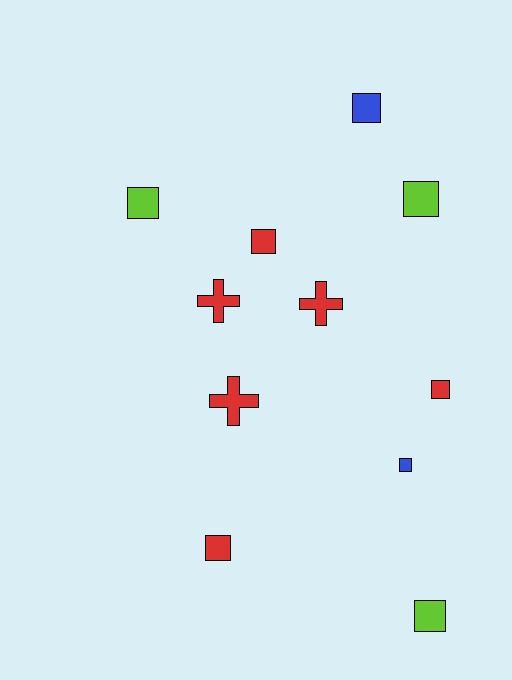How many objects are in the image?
There are 11 objects.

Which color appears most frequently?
Red, with 6 objects.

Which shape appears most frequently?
Square, with 8 objects.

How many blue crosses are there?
There are no blue crosses.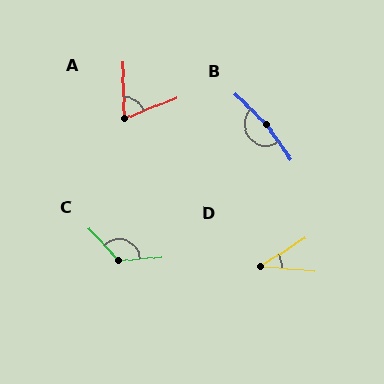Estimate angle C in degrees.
Approximately 127 degrees.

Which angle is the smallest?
D, at approximately 37 degrees.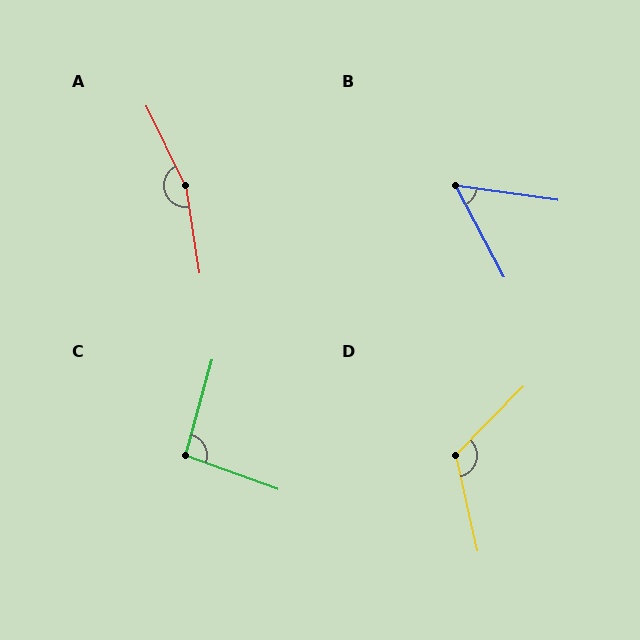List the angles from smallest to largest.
B (54°), C (94°), D (123°), A (163°).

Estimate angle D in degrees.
Approximately 123 degrees.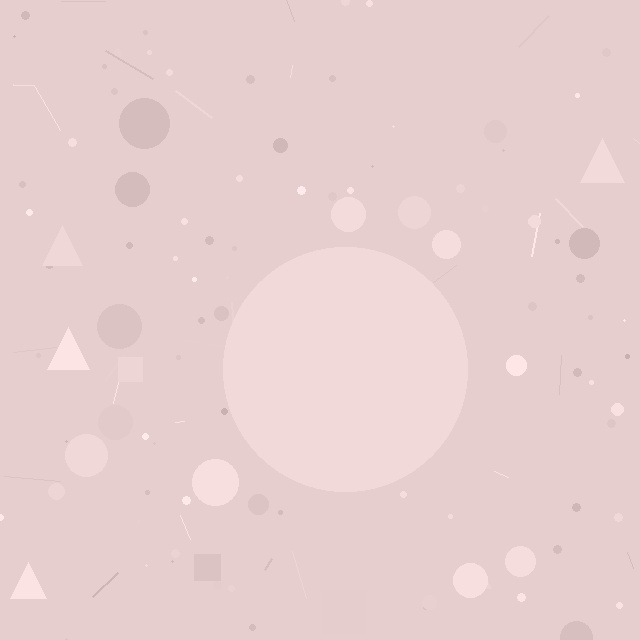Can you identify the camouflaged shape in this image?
The camouflaged shape is a circle.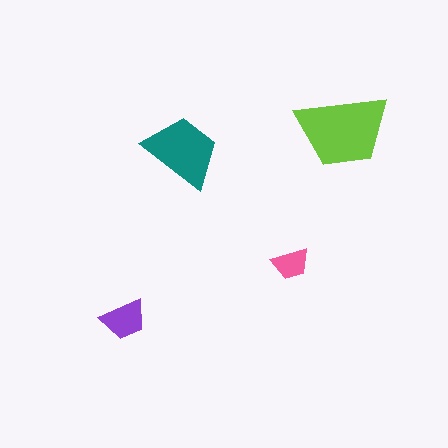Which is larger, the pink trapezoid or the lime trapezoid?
The lime one.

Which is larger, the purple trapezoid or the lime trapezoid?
The lime one.